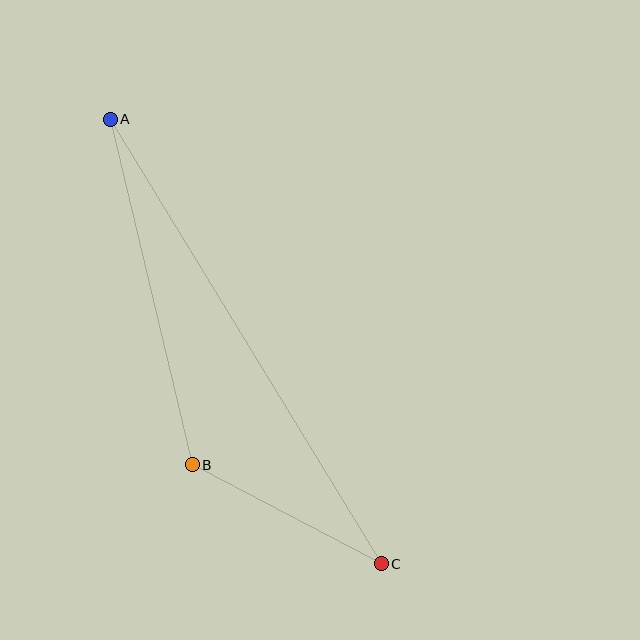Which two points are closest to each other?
Points B and C are closest to each other.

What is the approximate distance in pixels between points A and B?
The distance between A and B is approximately 355 pixels.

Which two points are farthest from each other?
Points A and C are farthest from each other.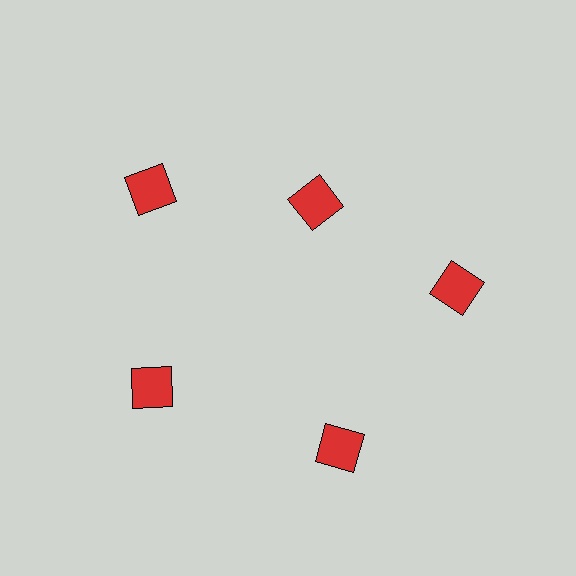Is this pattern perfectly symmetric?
No. The 5 red squares are arranged in a ring, but one element near the 1 o'clock position is pulled inward toward the center, breaking the 5-fold rotational symmetry.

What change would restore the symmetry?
The symmetry would be restored by moving it outward, back onto the ring so that all 5 squares sit at equal angles and equal distance from the center.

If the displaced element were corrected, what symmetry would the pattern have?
It would have 5-fold rotational symmetry — the pattern would map onto itself every 72 degrees.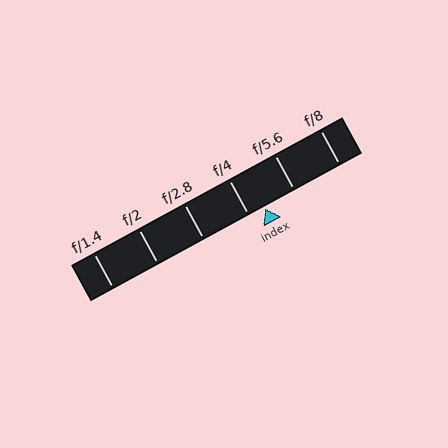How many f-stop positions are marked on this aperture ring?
There are 6 f-stop positions marked.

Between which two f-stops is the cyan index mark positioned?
The index mark is between f/4 and f/5.6.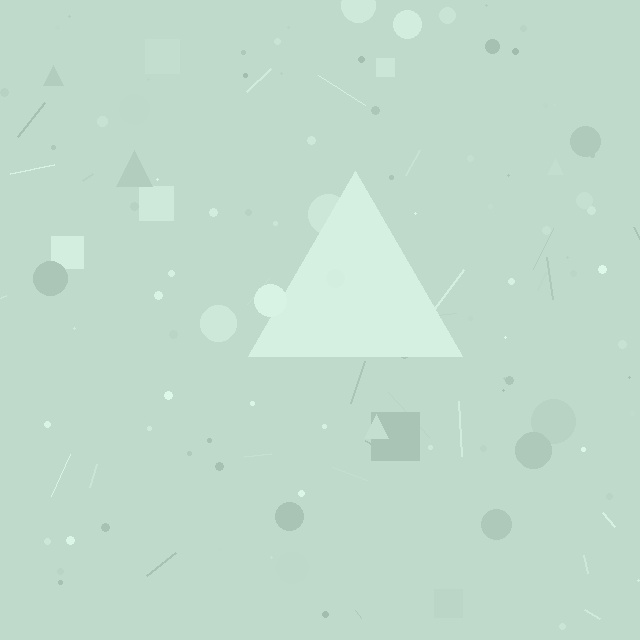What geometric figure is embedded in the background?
A triangle is embedded in the background.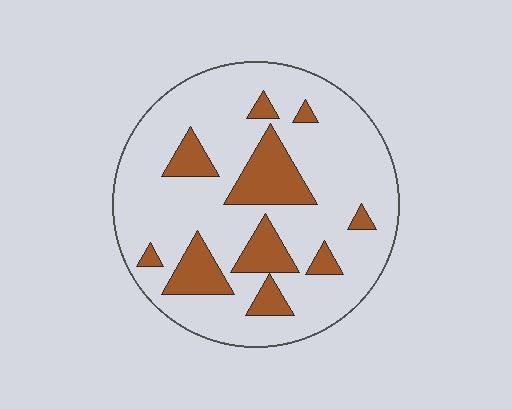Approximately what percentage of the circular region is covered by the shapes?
Approximately 20%.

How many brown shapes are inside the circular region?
10.